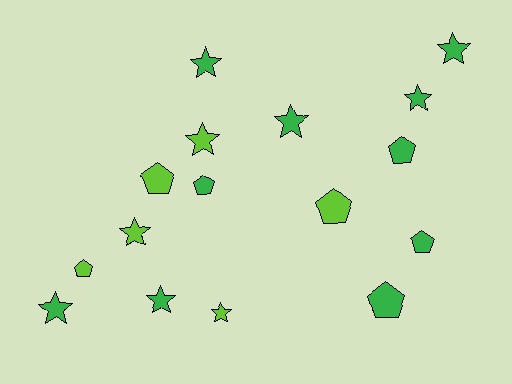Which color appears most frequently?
Green, with 10 objects.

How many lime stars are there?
There are 3 lime stars.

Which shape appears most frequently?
Star, with 9 objects.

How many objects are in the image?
There are 16 objects.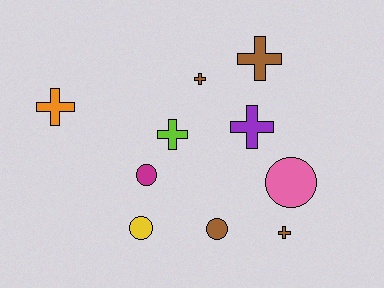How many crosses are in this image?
There are 6 crosses.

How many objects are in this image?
There are 10 objects.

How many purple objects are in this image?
There is 1 purple object.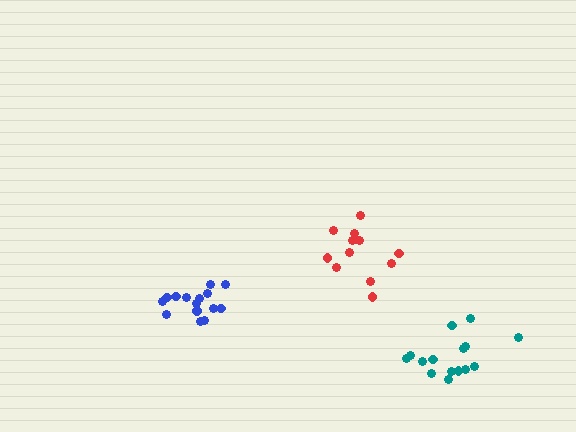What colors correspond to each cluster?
The clusters are colored: blue, red, teal.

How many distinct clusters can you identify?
There are 3 distinct clusters.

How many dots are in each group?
Group 1: 15 dots, Group 2: 13 dots, Group 3: 15 dots (43 total).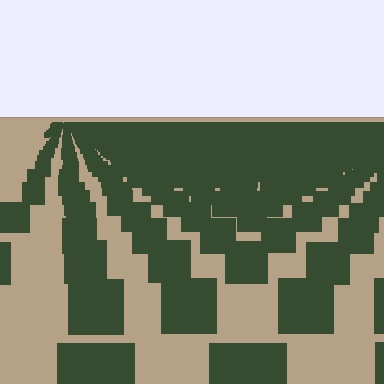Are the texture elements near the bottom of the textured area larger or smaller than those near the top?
Larger. Near the bottom, elements are closer to the viewer and appear at a bigger on-screen size.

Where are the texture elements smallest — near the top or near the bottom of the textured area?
Near the top.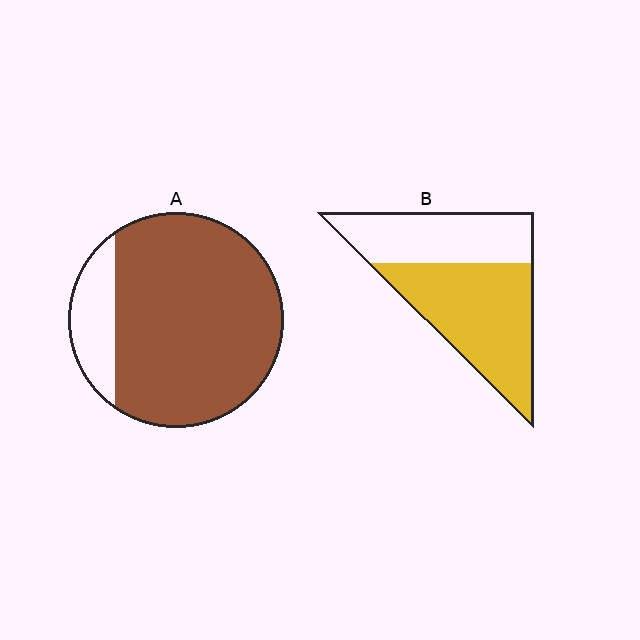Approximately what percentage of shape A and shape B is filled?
A is approximately 85% and B is approximately 60%.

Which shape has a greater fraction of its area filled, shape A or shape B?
Shape A.